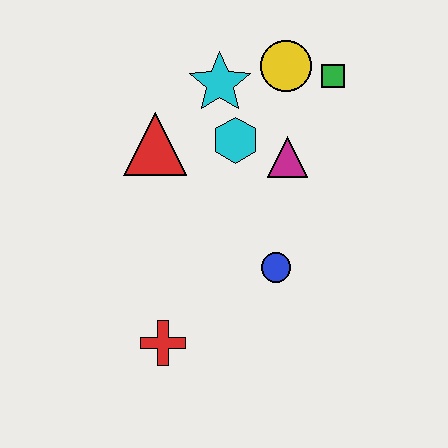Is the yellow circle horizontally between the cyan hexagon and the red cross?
No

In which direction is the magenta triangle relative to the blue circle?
The magenta triangle is above the blue circle.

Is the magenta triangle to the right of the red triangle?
Yes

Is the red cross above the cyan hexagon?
No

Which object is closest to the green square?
The yellow circle is closest to the green square.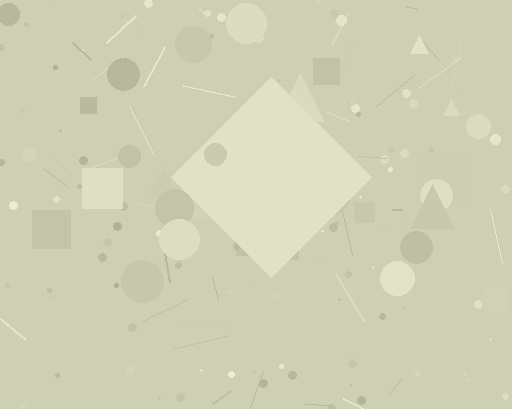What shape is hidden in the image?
A diamond is hidden in the image.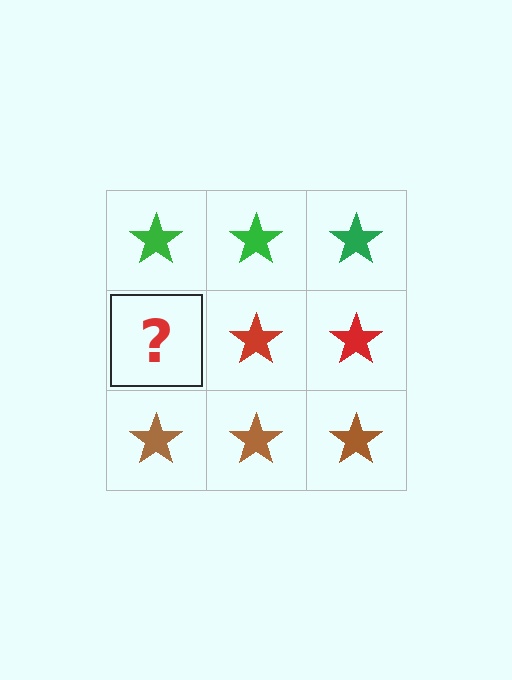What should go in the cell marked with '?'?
The missing cell should contain a red star.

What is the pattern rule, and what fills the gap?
The rule is that each row has a consistent color. The gap should be filled with a red star.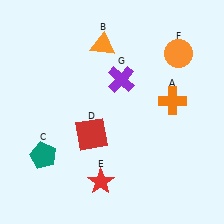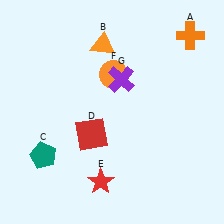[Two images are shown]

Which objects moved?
The objects that moved are: the orange cross (A), the orange circle (F).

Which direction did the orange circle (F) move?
The orange circle (F) moved left.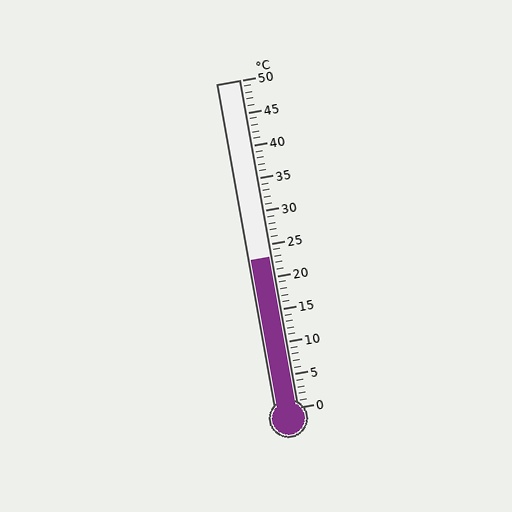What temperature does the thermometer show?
The thermometer shows approximately 23°C.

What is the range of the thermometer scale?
The thermometer scale ranges from 0°C to 50°C.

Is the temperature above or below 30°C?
The temperature is below 30°C.